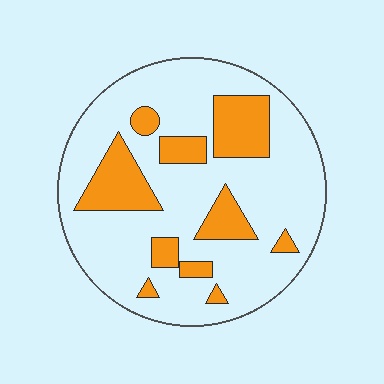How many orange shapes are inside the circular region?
10.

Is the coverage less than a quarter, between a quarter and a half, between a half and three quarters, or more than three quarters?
Less than a quarter.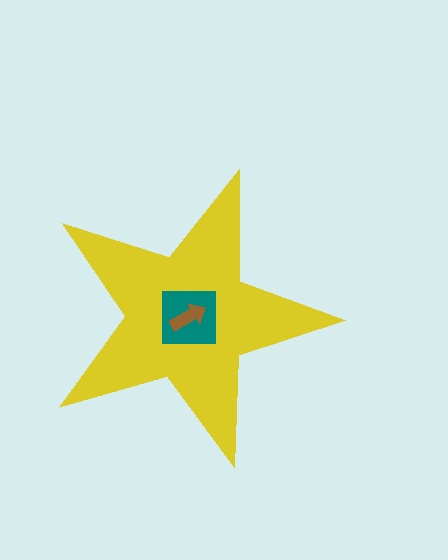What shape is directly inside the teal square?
The brown arrow.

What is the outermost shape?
The yellow star.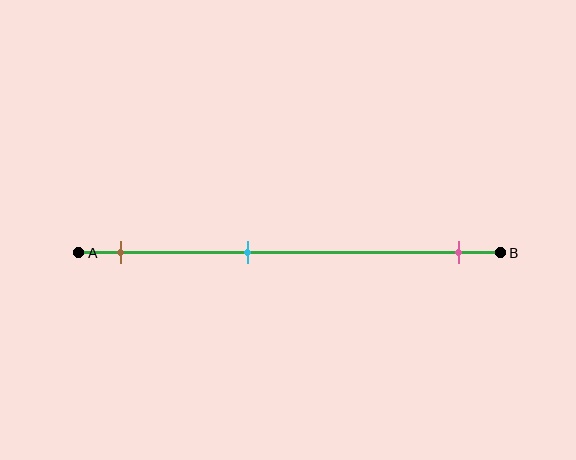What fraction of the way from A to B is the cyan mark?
The cyan mark is approximately 40% (0.4) of the way from A to B.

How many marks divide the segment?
There are 3 marks dividing the segment.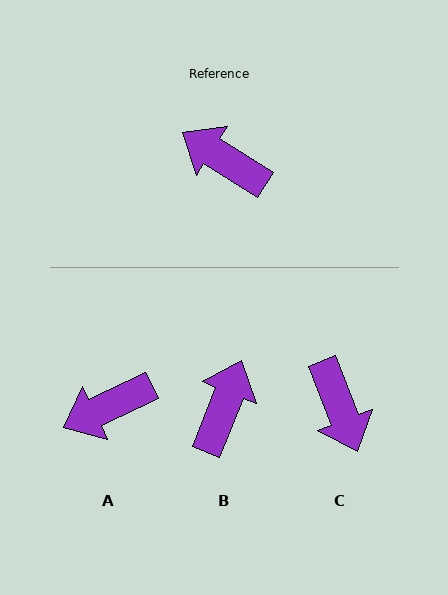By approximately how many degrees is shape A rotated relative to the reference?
Approximately 58 degrees counter-clockwise.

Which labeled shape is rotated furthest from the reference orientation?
C, about 143 degrees away.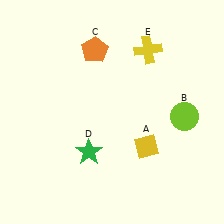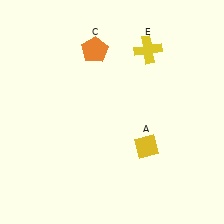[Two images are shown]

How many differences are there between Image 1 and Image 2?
There are 2 differences between the two images.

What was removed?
The lime circle (B), the green star (D) were removed in Image 2.